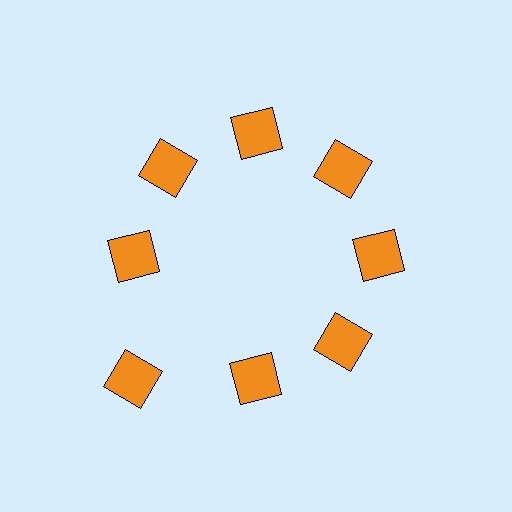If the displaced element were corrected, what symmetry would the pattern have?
It would have 8-fold rotational symmetry — the pattern would map onto itself every 45 degrees.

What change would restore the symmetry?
The symmetry would be restored by moving it inward, back onto the ring so that all 8 squares sit at equal angles and equal distance from the center.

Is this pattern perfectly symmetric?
No. The 8 orange squares are arranged in a ring, but one element near the 8 o'clock position is pushed outward from the center, breaking the 8-fold rotational symmetry.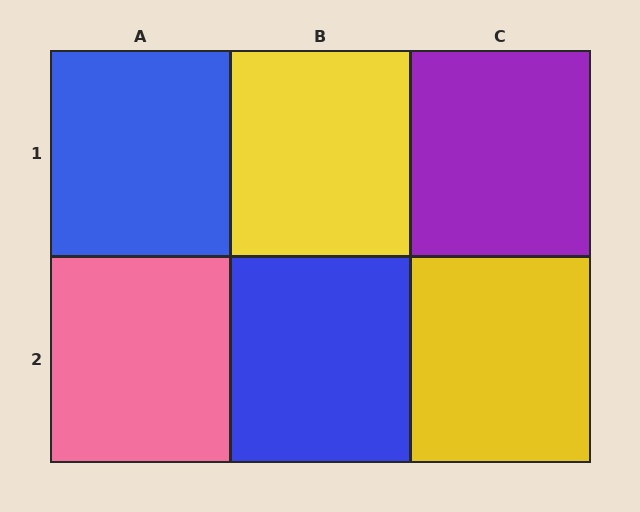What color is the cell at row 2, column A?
Pink.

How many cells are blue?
2 cells are blue.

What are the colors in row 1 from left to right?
Blue, yellow, purple.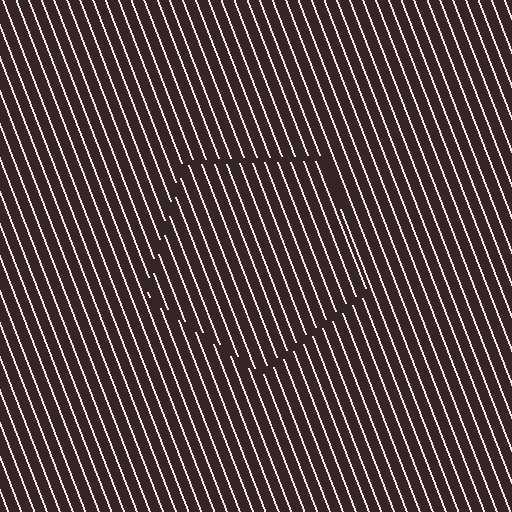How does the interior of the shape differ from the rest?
The interior of the shape contains the same grating, shifted by half a period — the contour is defined by the phase discontinuity where line-ends from the inner and outer gratings abut.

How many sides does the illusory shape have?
5 sides — the line-ends trace a pentagon.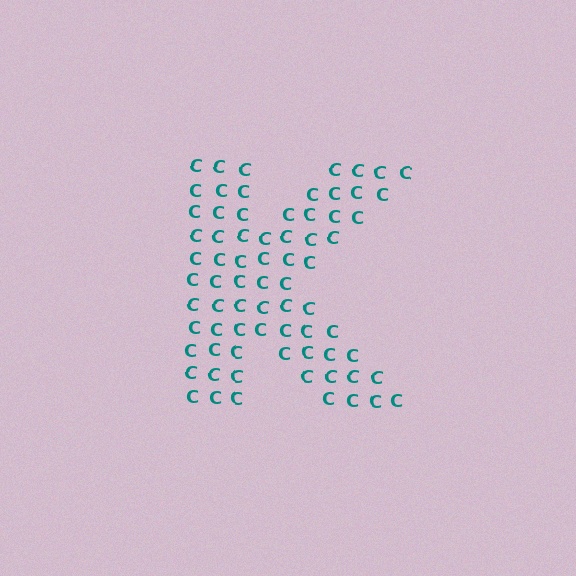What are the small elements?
The small elements are letter C's.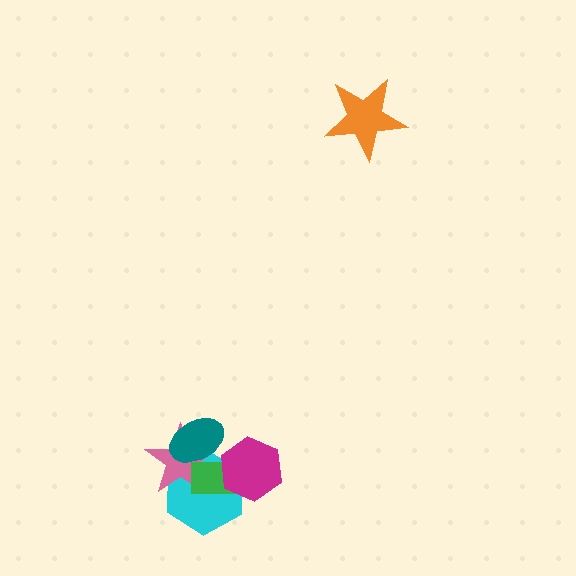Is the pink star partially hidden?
Yes, it is partially covered by another shape.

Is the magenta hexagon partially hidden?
No, no other shape covers it.